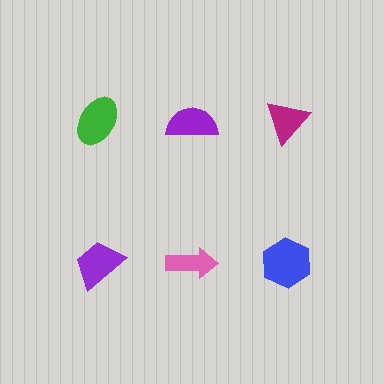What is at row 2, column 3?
A blue hexagon.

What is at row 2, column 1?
A purple trapezoid.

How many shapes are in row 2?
3 shapes.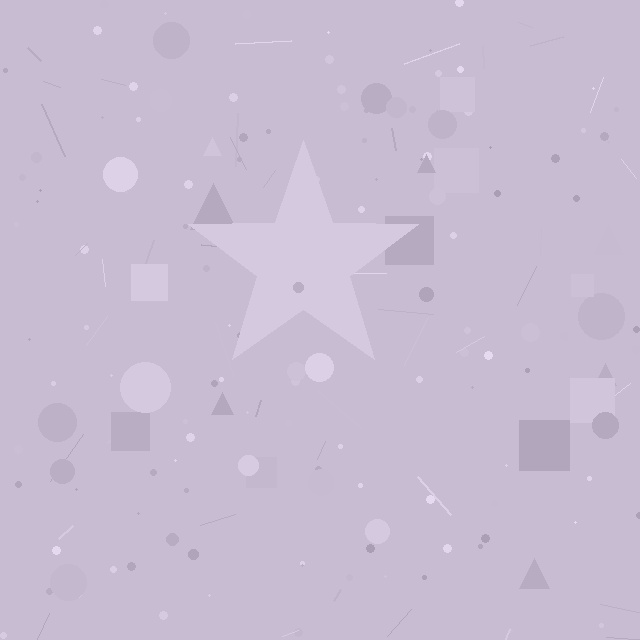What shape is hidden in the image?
A star is hidden in the image.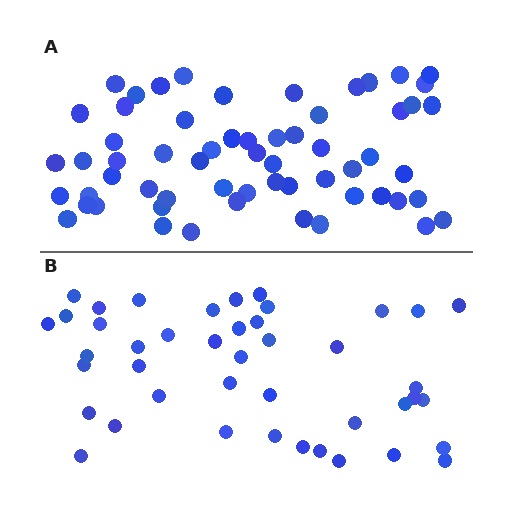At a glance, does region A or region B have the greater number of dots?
Region A (the top region) has more dots.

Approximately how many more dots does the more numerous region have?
Region A has approximately 15 more dots than region B.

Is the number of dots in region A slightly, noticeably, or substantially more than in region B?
Region A has noticeably more, but not dramatically so. The ratio is roughly 1.4 to 1.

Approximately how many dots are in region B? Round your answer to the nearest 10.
About 40 dots. (The exact count is 43, which rounds to 40.)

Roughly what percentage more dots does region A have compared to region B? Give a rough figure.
About 40% more.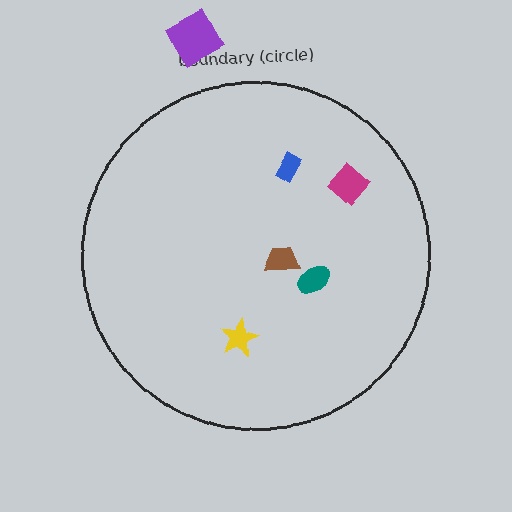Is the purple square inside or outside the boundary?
Outside.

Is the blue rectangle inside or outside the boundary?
Inside.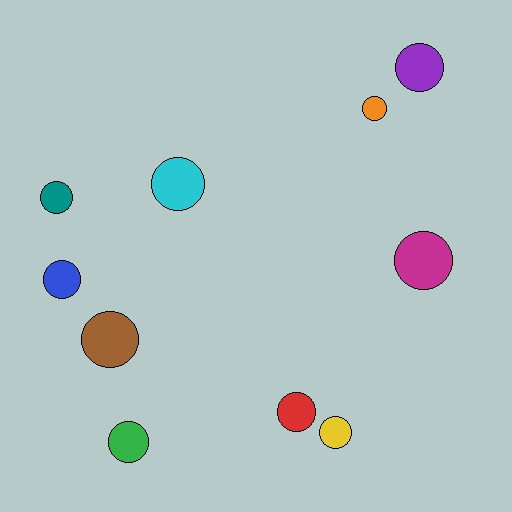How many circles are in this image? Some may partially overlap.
There are 10 circles.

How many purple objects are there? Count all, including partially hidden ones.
There is 1 purple object.